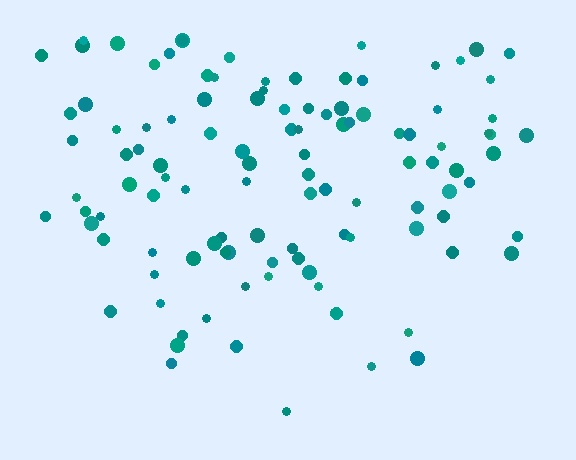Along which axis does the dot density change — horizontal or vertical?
Vertical.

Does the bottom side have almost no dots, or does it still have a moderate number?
Still a moderate number, just noticeably fewer than the top.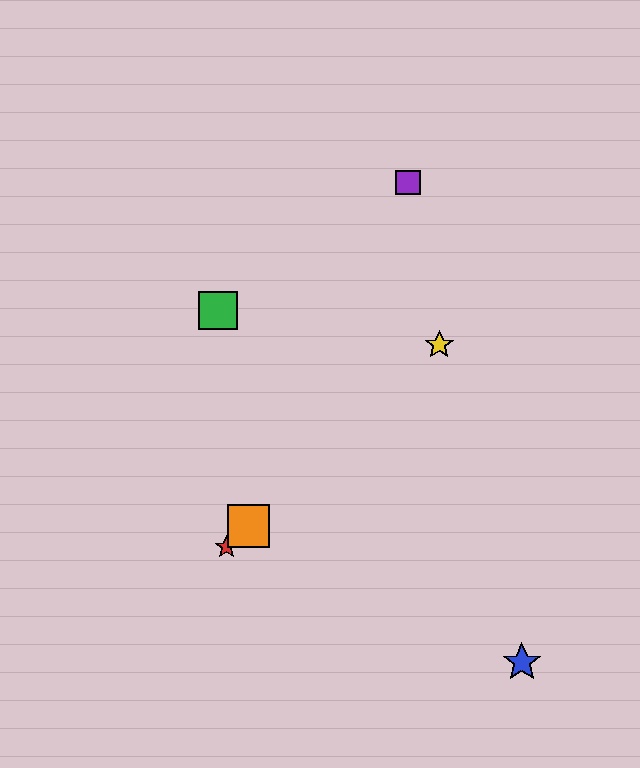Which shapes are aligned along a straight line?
The red star, the yellow star, the orange square are aligned along a straight line.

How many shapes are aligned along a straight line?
3 shapes (the red star, the yellow star, the orange square) are aligned along a straight line.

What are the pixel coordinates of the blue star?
The blue star is at (522, 662).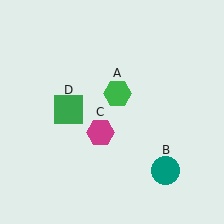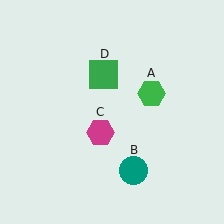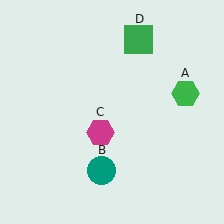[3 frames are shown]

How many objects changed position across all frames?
3 objects changed position: green hexagon (object A), teal circle (object B), green square (object D).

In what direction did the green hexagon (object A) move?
The green hexagon (object A) moved right.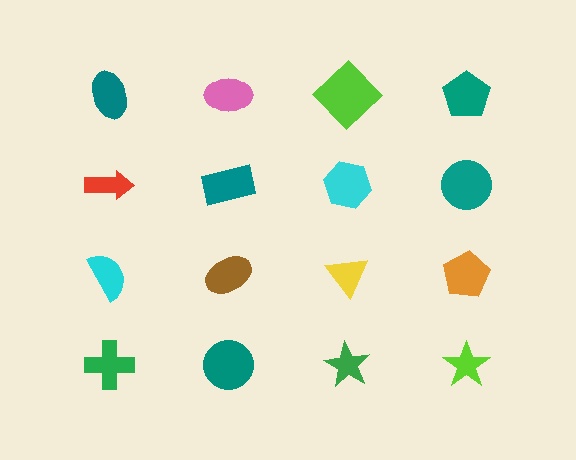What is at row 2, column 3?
A cyan hexagon.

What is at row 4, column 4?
A lime star.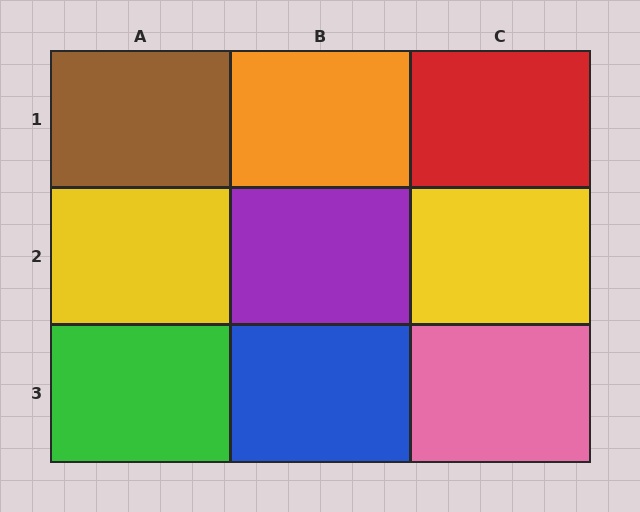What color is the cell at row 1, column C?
Red.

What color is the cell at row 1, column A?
Brown.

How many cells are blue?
1 cell is blue.